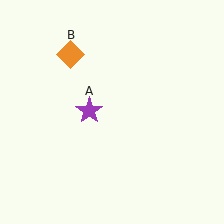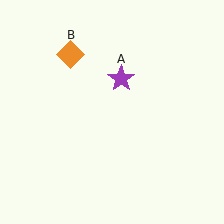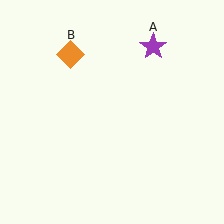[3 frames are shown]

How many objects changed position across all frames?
1 object changed position: purple star (object A).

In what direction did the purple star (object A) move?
The purple star (object A) moved up and to the right.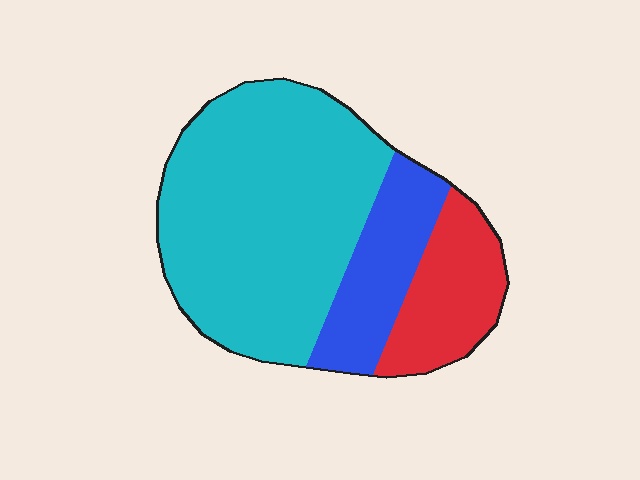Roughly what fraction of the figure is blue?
Blue takes up about one fifth (1/5) of the figure.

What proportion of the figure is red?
Red takes up about one fifth (1/5) of the figure.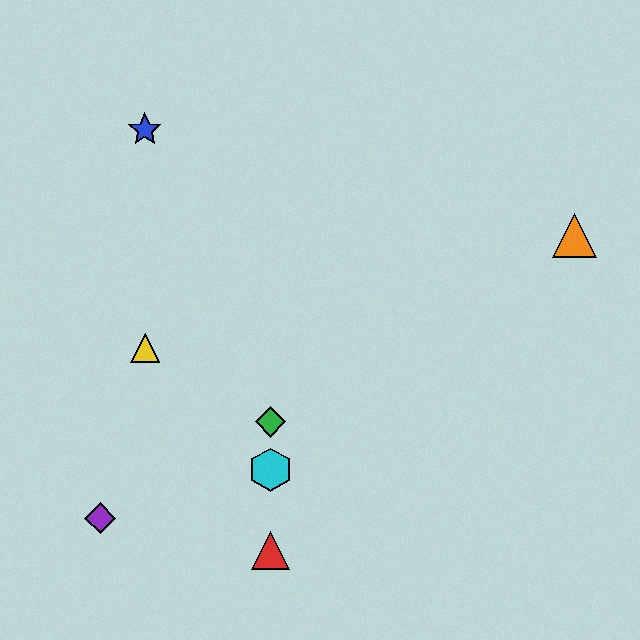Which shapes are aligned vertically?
The red triangle, the green diamond, the cyan hexagon are aligned vertically.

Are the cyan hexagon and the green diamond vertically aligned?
Yes, both are at x≈271.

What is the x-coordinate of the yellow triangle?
The yellow triangle is at x≈145.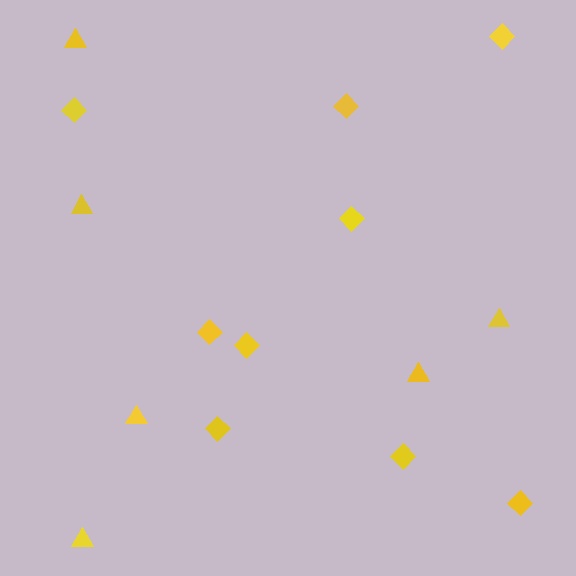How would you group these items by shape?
There are 2 groups: one group of triangles (6) and one group of diamonds (9).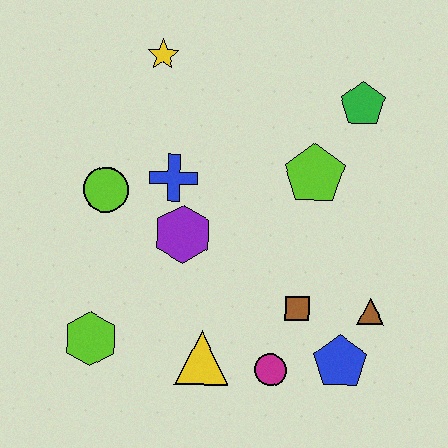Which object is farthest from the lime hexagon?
The green pentagon is farthest from the lime hexagon.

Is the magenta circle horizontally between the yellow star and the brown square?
Yes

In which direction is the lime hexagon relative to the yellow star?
The lime hexagon is below the yellow star.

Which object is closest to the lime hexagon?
The yellow triangle is closest to the lime hexagon.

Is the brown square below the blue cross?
Yes